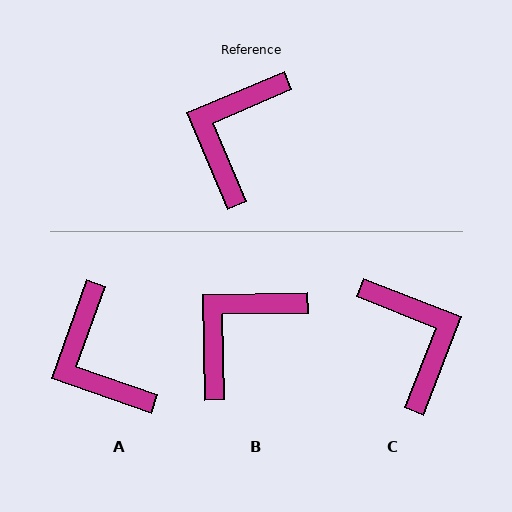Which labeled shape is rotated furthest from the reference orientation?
C, about 134 degrees away.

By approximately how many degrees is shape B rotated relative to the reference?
Approximately 22 degrees clockwise.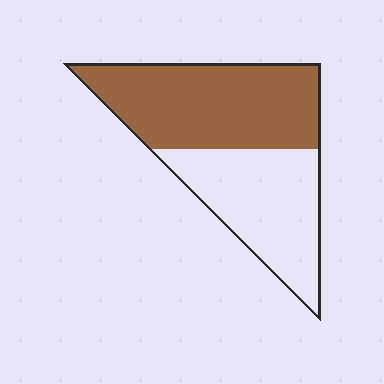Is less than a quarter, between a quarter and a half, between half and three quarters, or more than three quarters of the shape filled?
Between half and three quarters.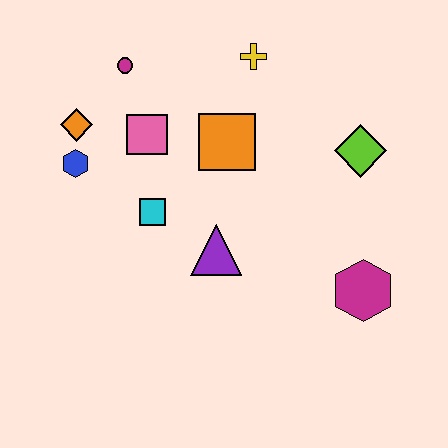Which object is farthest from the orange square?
The magenta hexagon is farthest from the orange square.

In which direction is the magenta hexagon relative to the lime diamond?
The magenta hexagon is below the lime diamond.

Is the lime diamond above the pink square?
No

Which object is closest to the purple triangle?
The cyan square is closest to the purple triangle.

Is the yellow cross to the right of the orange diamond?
Yes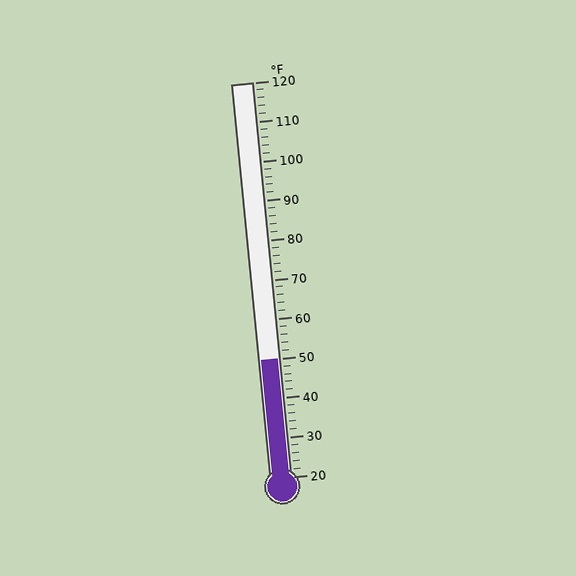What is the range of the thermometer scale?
The thermometer scale ranges from 20°F to 120°F.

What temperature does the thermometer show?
The thermometer shows approximately 50°F.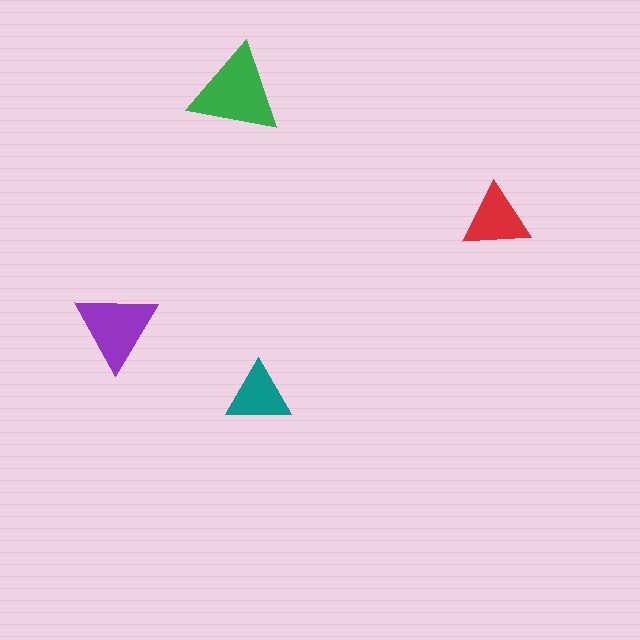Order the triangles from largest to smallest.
the green one, the purple one, the red one, the teal one.